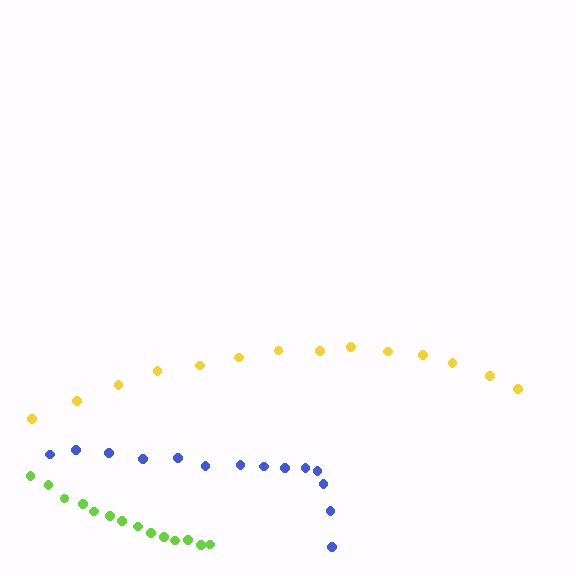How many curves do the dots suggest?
There are 3 distinct paths.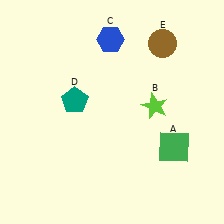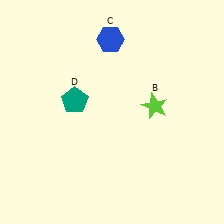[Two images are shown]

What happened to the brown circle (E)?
The brown circle (E) was removed in Image 2. It was in the top-right area of Image 1.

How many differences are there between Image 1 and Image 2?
There are 2 differences between the two images.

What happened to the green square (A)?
The green square (A) was removed in Image 2. It was in the bottom-right area of Image 1.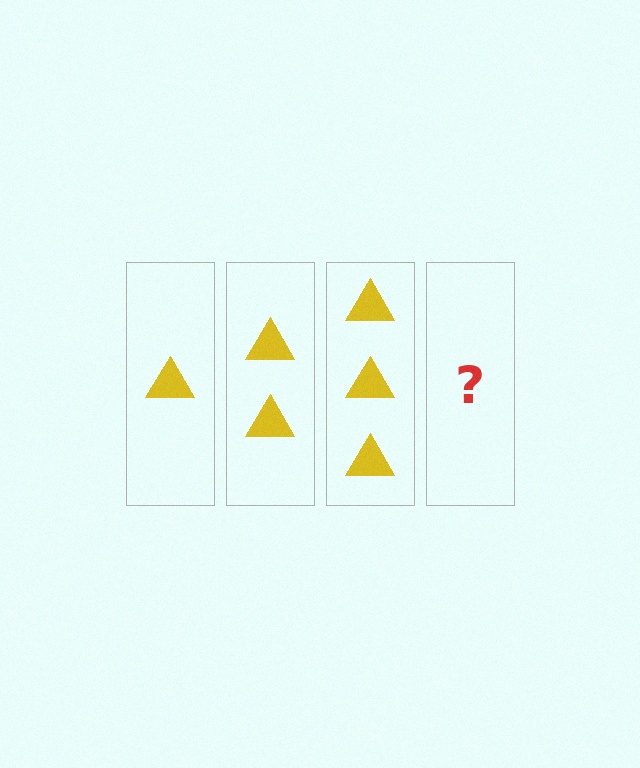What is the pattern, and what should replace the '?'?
The pattern is that each step adds one more triangle. The '?' should be 4 triangles.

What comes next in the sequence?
The next element should be 4 triangles.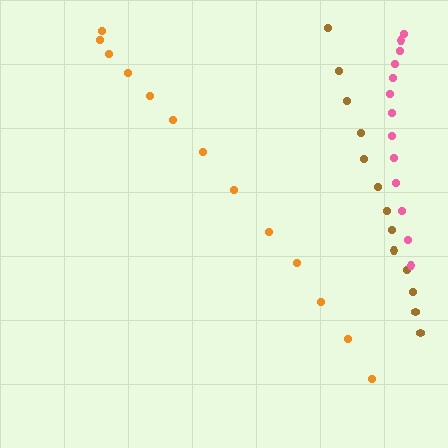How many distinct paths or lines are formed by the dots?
There are 3 distinct paths.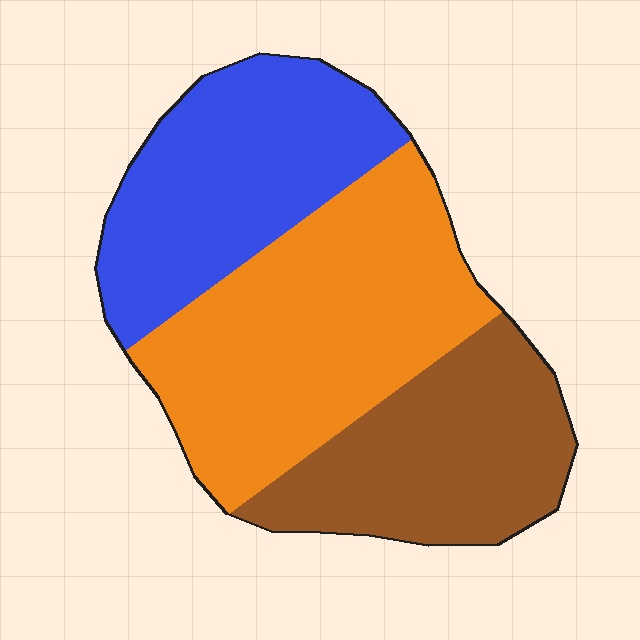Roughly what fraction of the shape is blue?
Blue covers about 30% of the shape.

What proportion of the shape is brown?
Brown covers 28% of the shape.